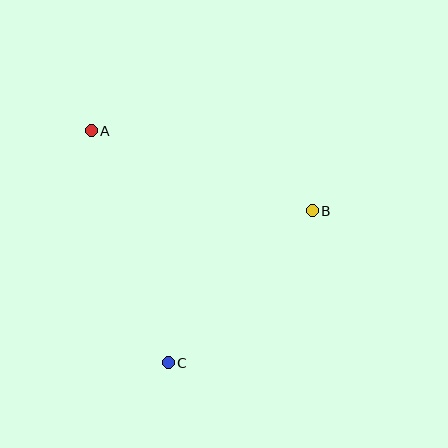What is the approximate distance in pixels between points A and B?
The distance between A and B is approximately 235 pixels.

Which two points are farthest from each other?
Points A and C are farthest from each other.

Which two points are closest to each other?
Points B and C are closest to each other.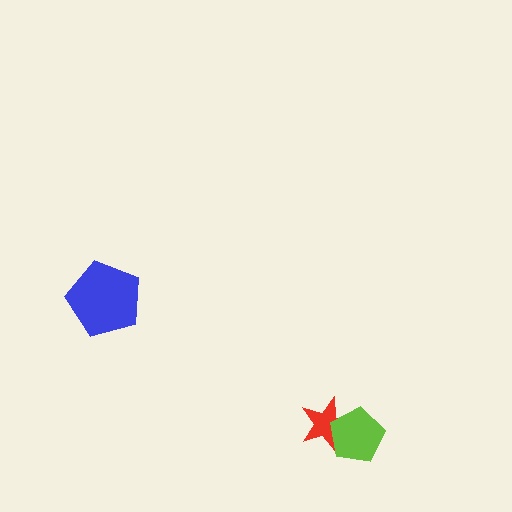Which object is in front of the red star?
The lime pentagon is in front of the red star.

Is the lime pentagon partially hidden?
No, no other shape covers it.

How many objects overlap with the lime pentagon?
1 object overlaps with the lime pentagon.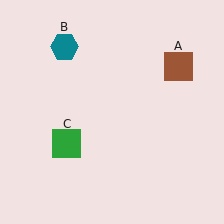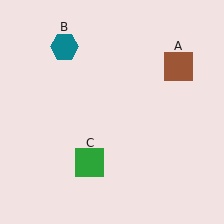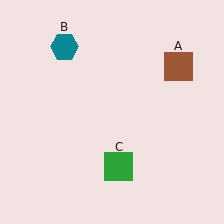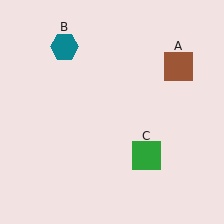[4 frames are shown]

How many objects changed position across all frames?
1 object changed position: green square (object C).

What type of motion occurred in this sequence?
The green square (object C) rotated counterclockwise around the center of the scene.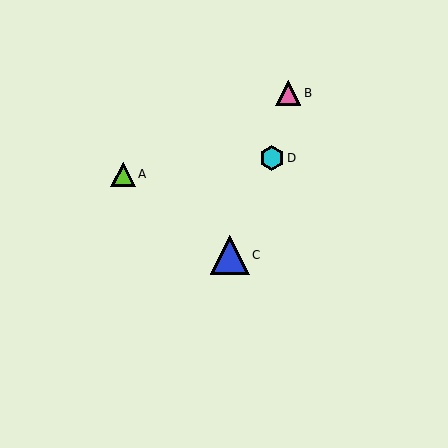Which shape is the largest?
The blue triangle (labeled C) is the largest.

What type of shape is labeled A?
Shape A is a lime triangle.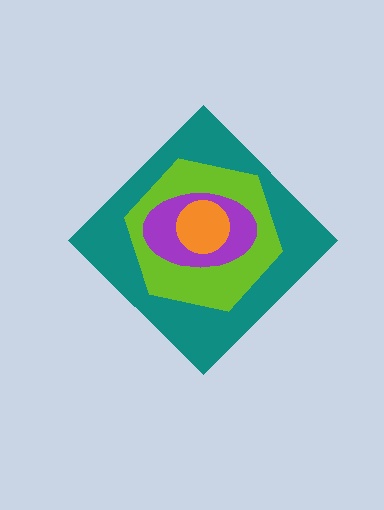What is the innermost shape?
The orange circle.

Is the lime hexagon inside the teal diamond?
Yes.